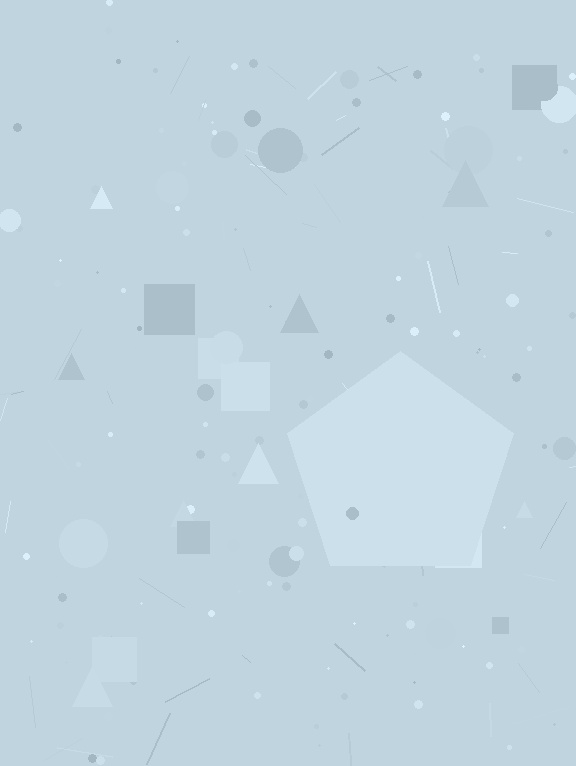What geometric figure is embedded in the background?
A pentagon is embedded in the background.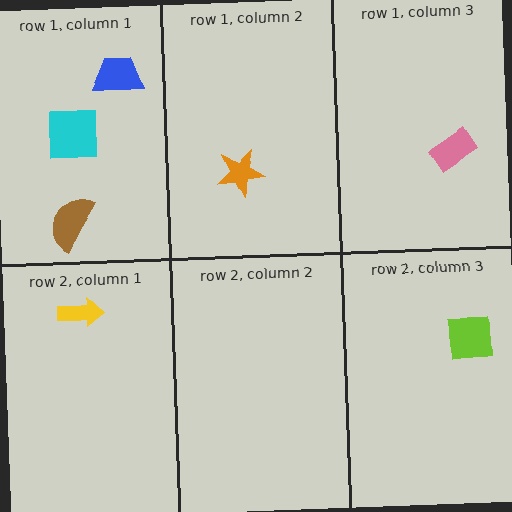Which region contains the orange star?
The row 1, column 2 region.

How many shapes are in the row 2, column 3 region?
1.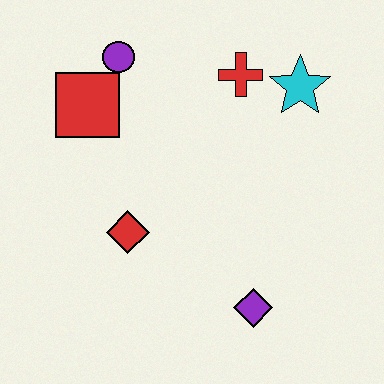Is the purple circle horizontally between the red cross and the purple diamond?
No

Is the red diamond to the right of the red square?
Yes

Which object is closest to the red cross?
The cyan star is closest to the red cross.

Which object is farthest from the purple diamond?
The purple circle is farthest from the purple diamond.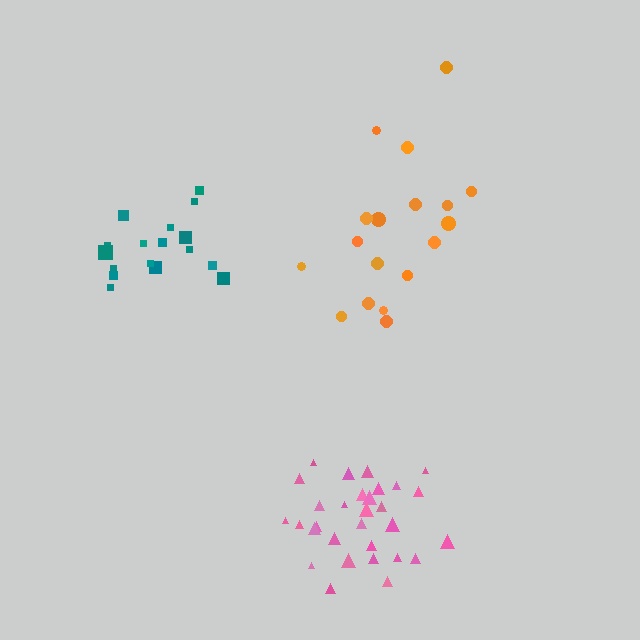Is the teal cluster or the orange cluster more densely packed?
Teal.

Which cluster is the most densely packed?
Pink.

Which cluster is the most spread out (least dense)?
Orange.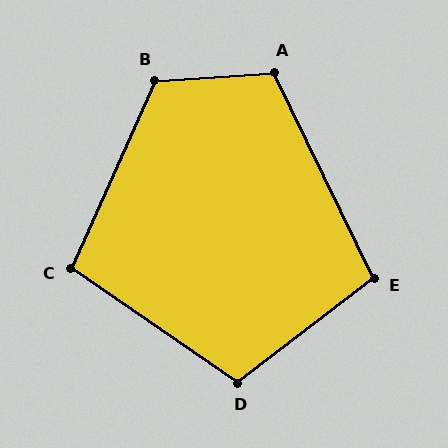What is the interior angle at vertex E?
Approximately 102 degrees (obtuse).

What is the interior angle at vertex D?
Approximately 108 degrees (obtuse).